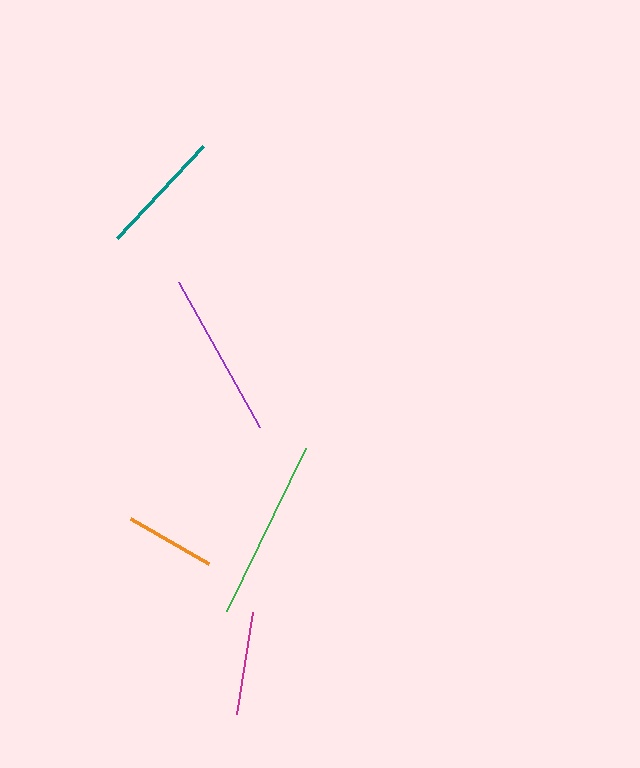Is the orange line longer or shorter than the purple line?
The purple line is longer than the orange line.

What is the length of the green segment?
The green segment is approximately 182 pixels long.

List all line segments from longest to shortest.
From longest to shortest: green, purple, teal, magenta, orange.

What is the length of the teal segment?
The teal segment is approximately 126 pixels long.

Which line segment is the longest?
The green line is the longest at approximately 182 pixels.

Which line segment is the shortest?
The orange line is the shortest at approximately 91 pixels.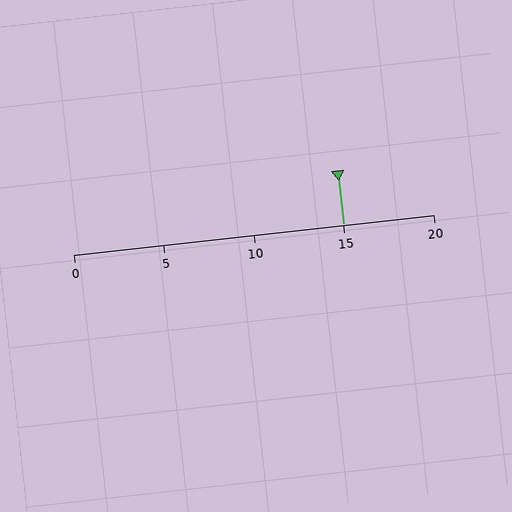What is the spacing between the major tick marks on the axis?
The major ticks are spaced 5 apart.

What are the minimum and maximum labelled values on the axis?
The axis runs from 0 to 20.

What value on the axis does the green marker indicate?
The marker indicates approximately 15.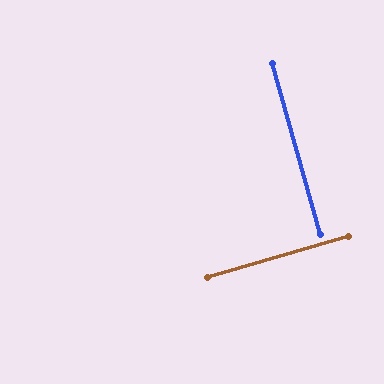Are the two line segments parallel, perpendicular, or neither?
Perpendicular — they meet at approximately 90°.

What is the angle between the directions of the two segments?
Approximately 90 degrees.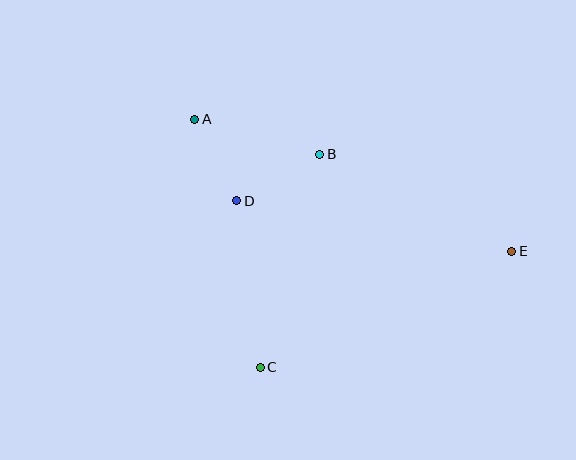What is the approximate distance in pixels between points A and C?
The distance between A and C is approximately 256 pixels.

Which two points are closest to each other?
Points A and D are closest to each other.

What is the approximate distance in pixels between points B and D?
The distance between B and D is approximately 95 pixels.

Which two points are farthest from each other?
Points A and E are farthest from each other.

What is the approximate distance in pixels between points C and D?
The distance between C and D is approximately 168 pixels.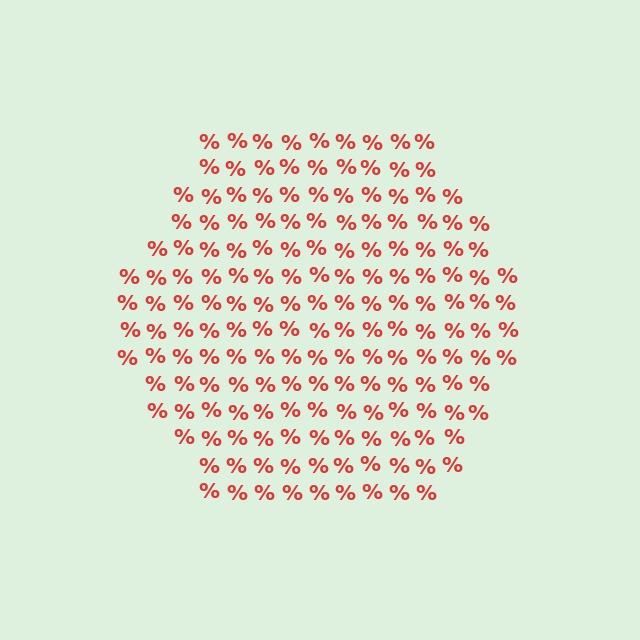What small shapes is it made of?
It is made of small percent signs.